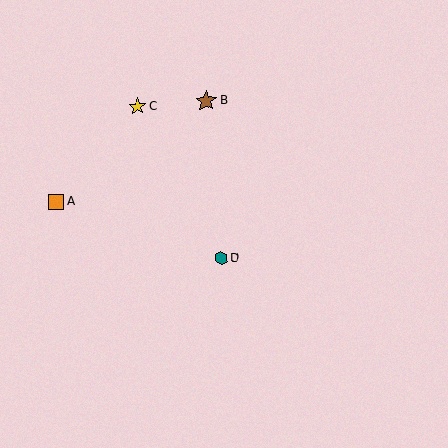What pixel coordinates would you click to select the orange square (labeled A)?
Click at (56, 202) to select the orange square A.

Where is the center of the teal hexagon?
The center of the teal hexagon is at (221, 258).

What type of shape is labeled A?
Shape A is an orange square.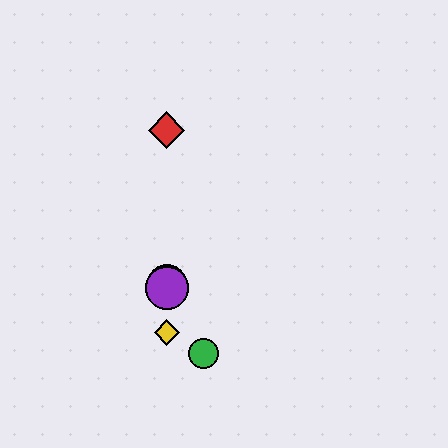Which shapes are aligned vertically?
The red diamond, the blue circle, the yellow diamond, the purple circle are aligned vertically.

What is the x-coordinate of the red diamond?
The red diamond is at x≈167.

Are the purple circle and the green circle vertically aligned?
No, the purple circle is at x≈167 and the green circle is at x≈203.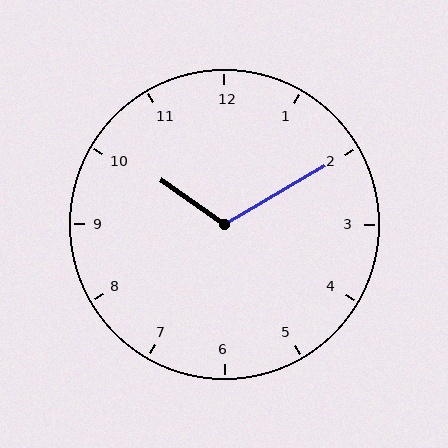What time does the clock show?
10:10.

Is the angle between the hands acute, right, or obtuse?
It is obtuse.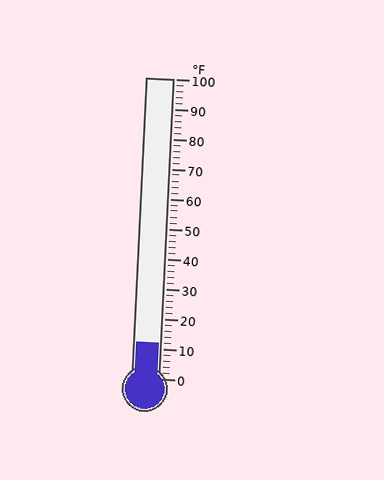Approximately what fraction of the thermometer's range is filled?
The thermometer is filled to approximately 10% of its range.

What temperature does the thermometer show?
The thermometer shows approximately 12°F.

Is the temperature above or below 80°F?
The temperature is below 80°F.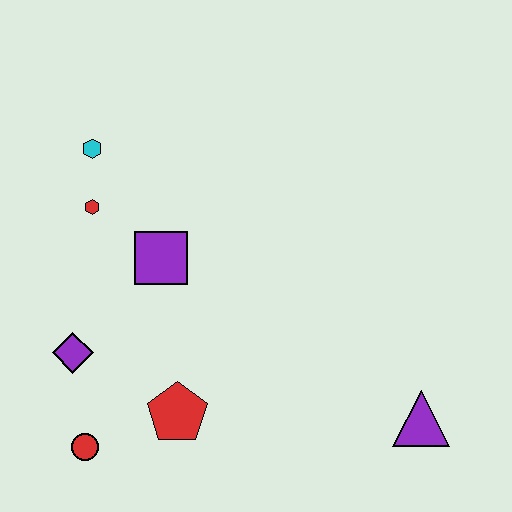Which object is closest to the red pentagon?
The red circle is closest to the red pentagon.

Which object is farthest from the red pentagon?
The cyan hexagon is farthest from the red pentagon.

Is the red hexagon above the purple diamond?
Yes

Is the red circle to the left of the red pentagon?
Yes